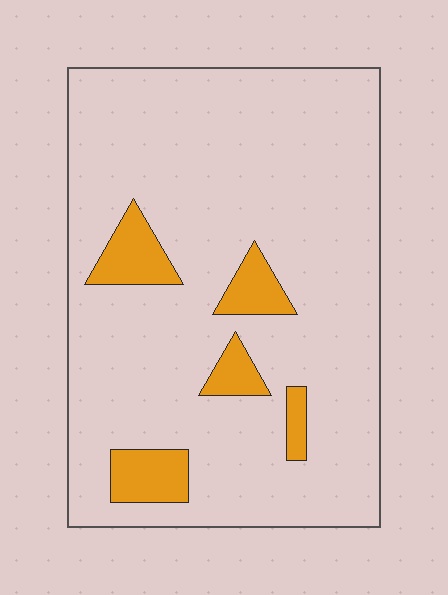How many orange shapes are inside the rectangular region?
5.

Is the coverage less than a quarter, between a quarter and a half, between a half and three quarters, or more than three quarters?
Less than a quarter.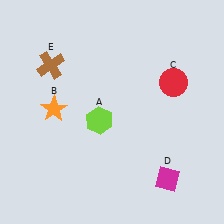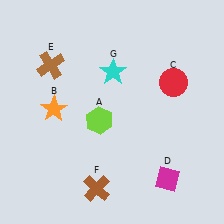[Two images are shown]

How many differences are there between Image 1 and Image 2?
There are 2 differences between the two images.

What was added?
A brown cross (F), a cyan star (G) were added in Image 2.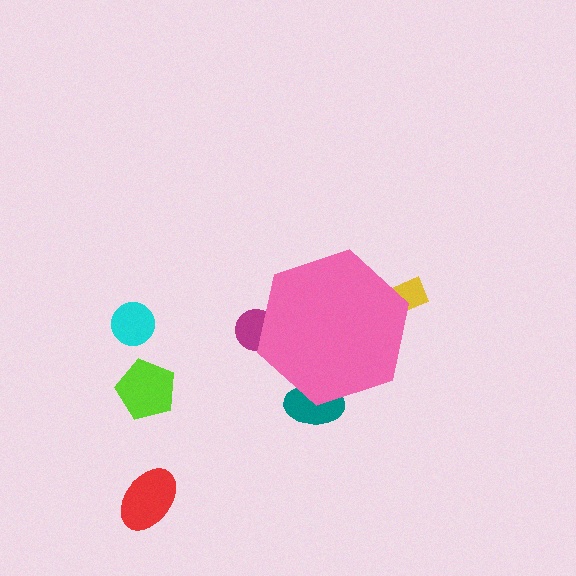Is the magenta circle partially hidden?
Yes, the magenta circle is partially hidden behind the pink hexagon.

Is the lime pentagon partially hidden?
No, the lime pentagon is fully visible.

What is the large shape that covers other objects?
A pink hexagon.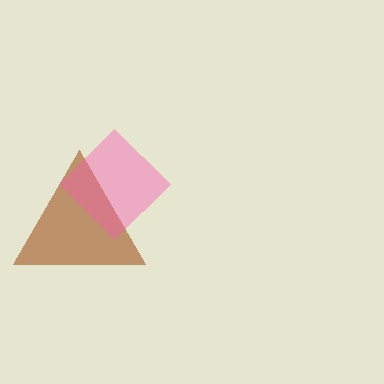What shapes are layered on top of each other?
The layered shapes are: a brown triangle, a pink diamond.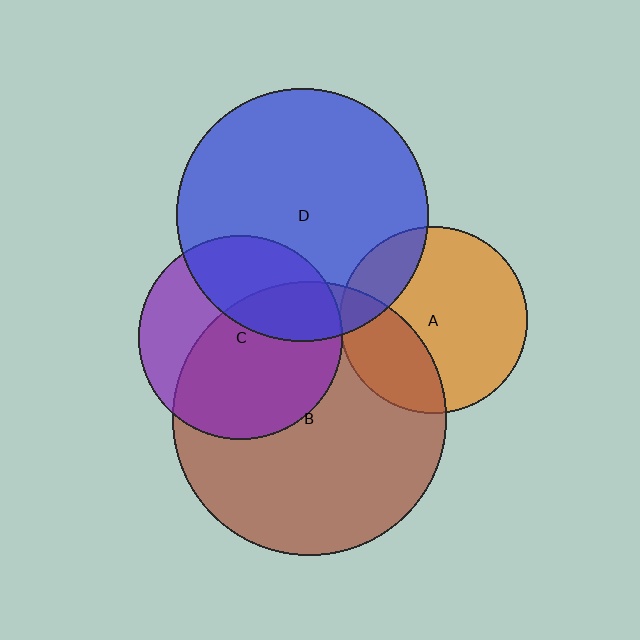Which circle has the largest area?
Circle B (brown).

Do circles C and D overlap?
Yes.